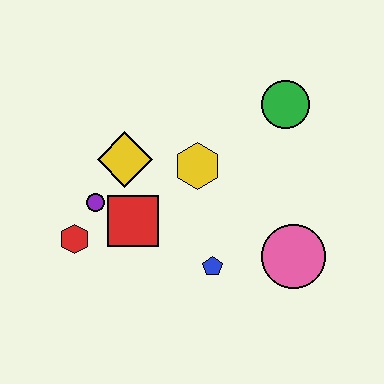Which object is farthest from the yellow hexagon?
The red hexagon is farthest from the yellow hexagon.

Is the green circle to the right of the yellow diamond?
Yes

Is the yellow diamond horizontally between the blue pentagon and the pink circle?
No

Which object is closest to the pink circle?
The blue pentagon is closest to the pink circle.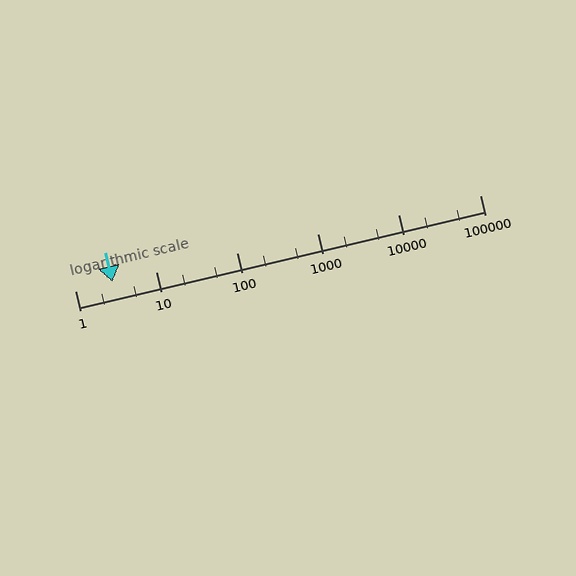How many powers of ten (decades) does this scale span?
The scale spans 5 decades, from 1 to 100000.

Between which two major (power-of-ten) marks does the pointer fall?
The pointer is between 1 and 10.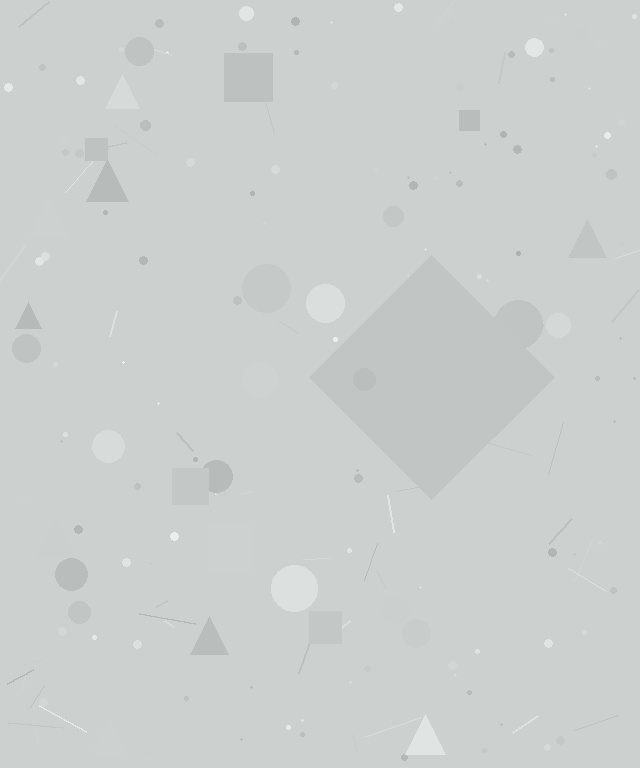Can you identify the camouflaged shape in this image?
The camouflaged shape is a diamond.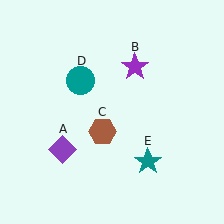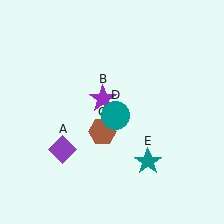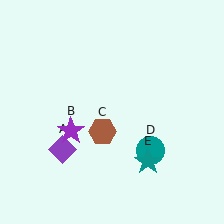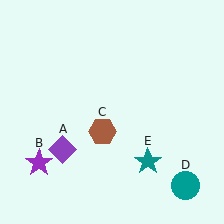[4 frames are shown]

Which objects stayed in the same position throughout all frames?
Purple diamond (object A) and brown hexagon (object C) and teal star (object E) remained stationary.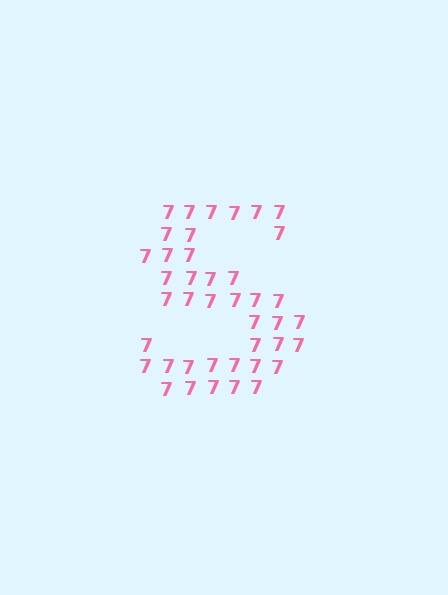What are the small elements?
The small elements are digit 7's.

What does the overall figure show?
The overall figure shows the letter S.